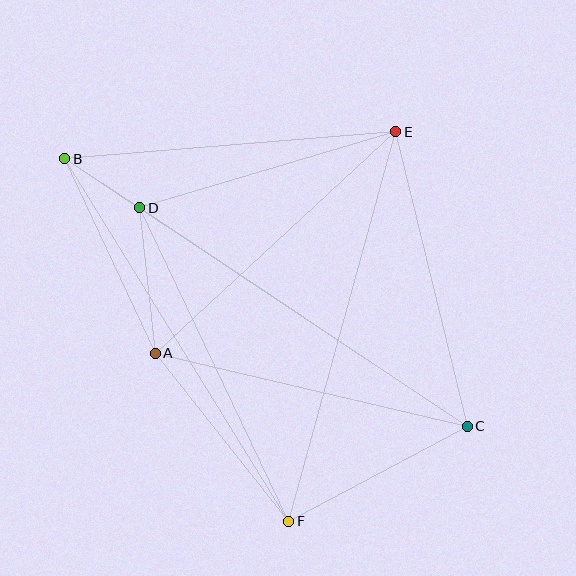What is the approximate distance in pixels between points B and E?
The distance between B and E is approximately 332 pixels.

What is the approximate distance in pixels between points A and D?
The distance between A and D is approximately 146 pixels.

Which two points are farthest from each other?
Points B and C are farthest from each other.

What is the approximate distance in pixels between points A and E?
The distance between A and E is approximately 327 pixels.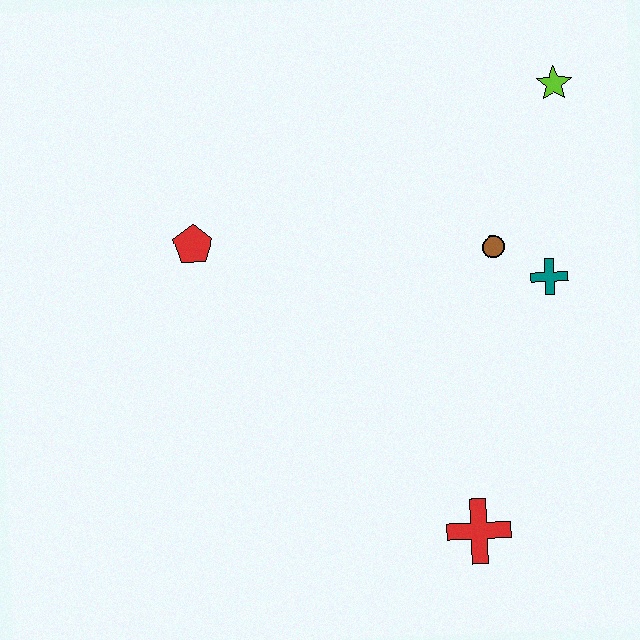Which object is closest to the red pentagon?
The brown circle is closest to the red pentagon.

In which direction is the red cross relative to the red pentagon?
The red cross is below the red pentagon.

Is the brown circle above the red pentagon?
No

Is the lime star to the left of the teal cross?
No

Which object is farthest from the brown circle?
The red pentagon is farthest from the brown circle.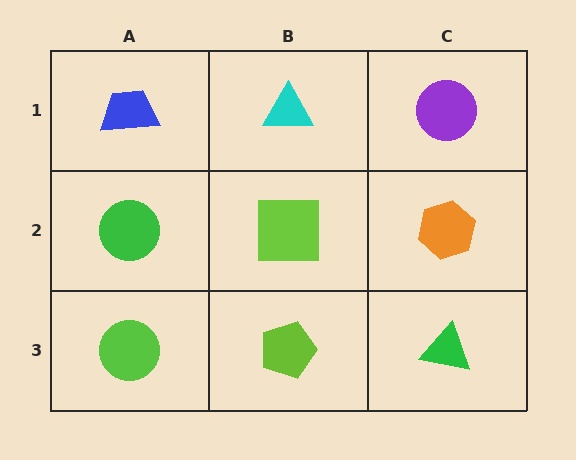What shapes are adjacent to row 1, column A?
A green circle (row 2, column A), a cyan triangle (row 1, column B).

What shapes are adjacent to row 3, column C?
An orange hexagon (row 2, column C), a lime pentagon (row 3, column B).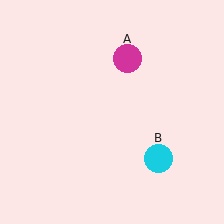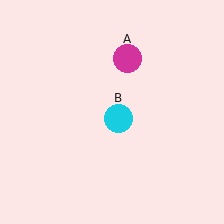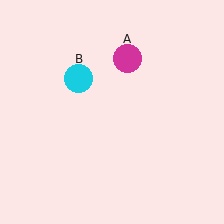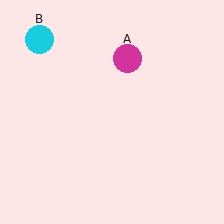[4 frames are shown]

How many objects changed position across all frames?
1 object changed position: cyan circle (object B).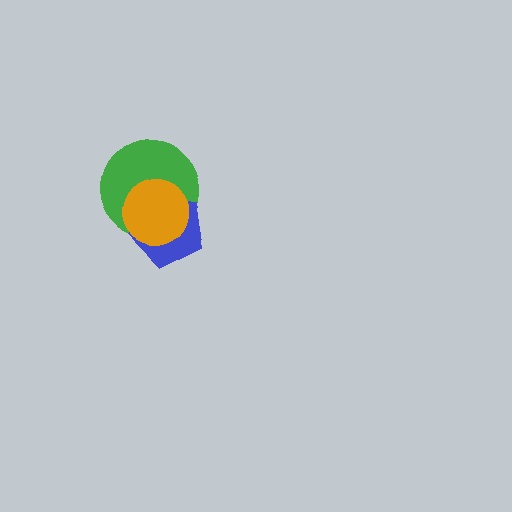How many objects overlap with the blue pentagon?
2 objects overlap with the blue pentagon.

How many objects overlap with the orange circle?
2 objects overlap with the orange circle.